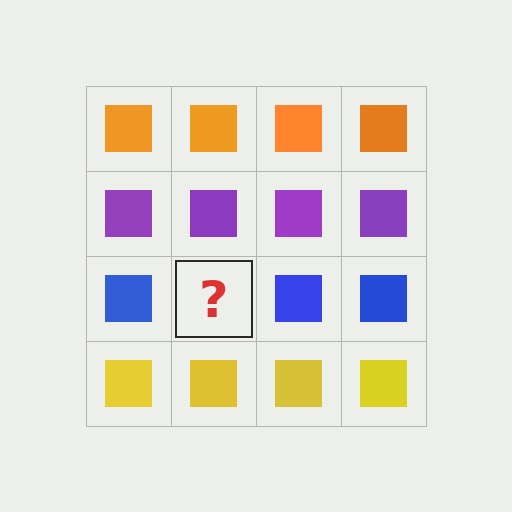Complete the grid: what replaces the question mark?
The question mark should be replaced with a blue square.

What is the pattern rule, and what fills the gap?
The rule is that each row has a consistent color. The gap should be filled with a blue square.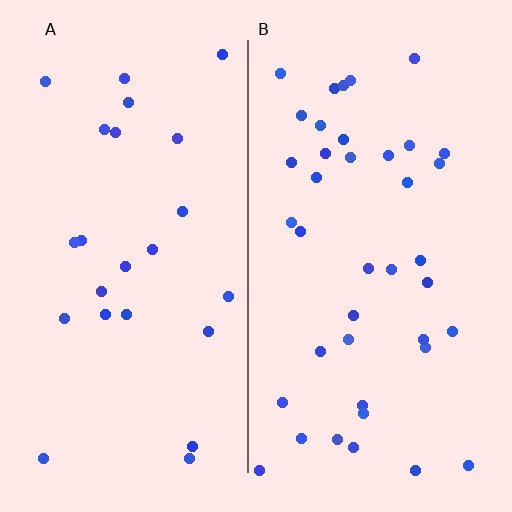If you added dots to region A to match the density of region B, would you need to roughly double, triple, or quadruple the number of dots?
Approximately double.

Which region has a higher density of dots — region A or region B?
B (the right).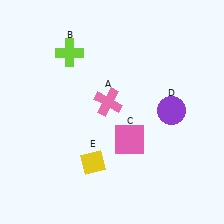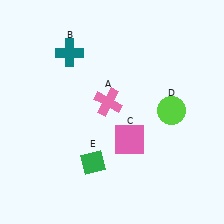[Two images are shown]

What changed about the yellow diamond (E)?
In Image 1, E is yellow. In Image 2, it changed to green.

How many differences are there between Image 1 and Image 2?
There are 3 differences between the two images.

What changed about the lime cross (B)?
In Image 1, B is lime. In Image 2, it changed to teal.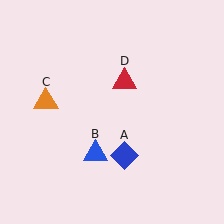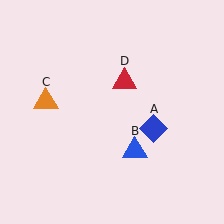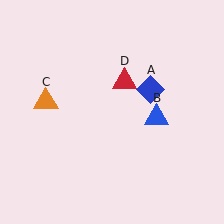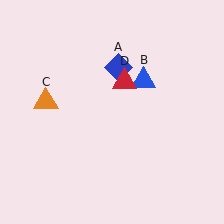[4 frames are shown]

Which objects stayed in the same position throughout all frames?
Orange triangle (object C) and red triangle (object D) remained stationary.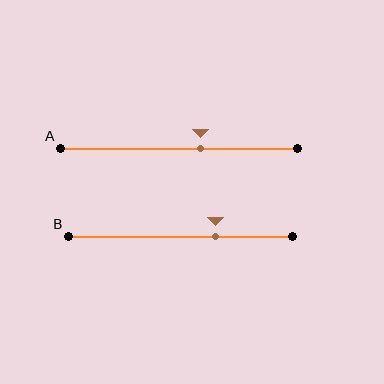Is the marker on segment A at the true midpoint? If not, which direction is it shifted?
No, the marker on segment A is shifted to the right by about 9% of the segment length.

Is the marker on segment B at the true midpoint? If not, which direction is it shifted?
No, the marker on segment B is shifted to the right by about 16% of the segment length.